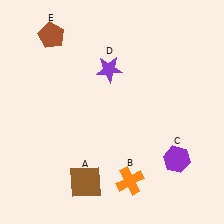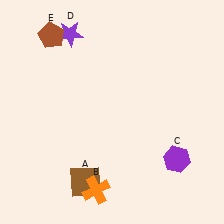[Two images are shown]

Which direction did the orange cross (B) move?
The orange cross (B) moved left.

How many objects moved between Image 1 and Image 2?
2 objects moved between the two images.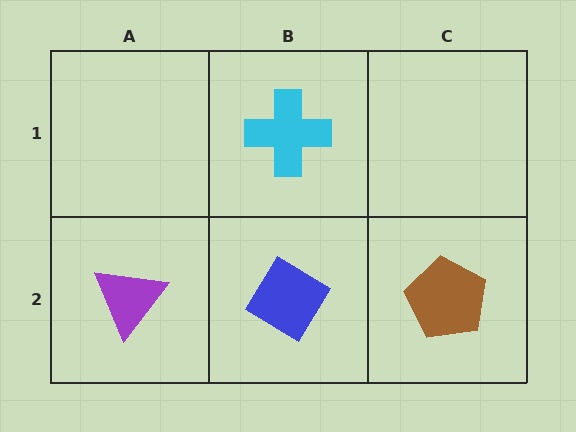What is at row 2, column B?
A blue diamond.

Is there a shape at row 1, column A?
No, that cell is empty.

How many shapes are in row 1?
1 shape.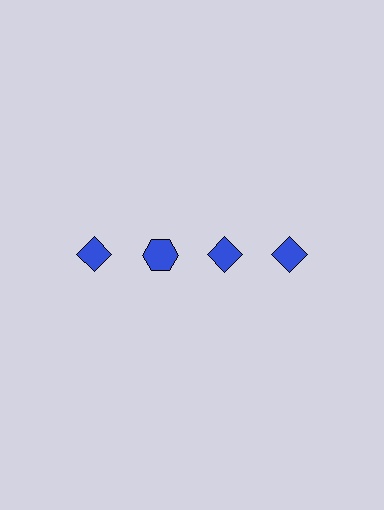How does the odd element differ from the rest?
It has a different shape: hexagon instead of diamond.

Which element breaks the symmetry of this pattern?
The blue hexagon in the top row, second from left column breaks the symmetry. All other shapes are blue diamonds.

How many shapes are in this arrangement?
There are 4 shapes arranged in a grid pattern.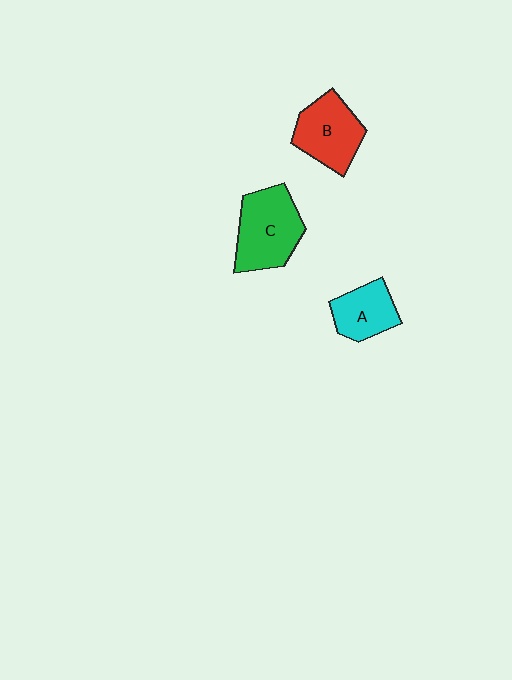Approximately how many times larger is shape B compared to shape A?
Approximately 1.3 times.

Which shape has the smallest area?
Shape A (cyan).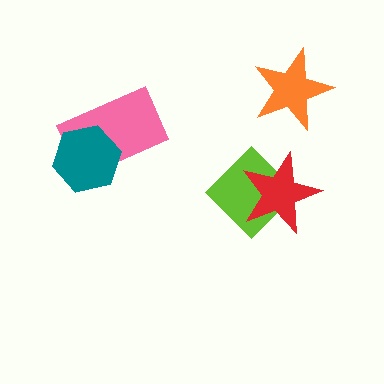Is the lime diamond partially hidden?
Yes, it is partially covered by another shape.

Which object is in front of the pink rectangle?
The teal hexagon is in front of the pink rectangle.